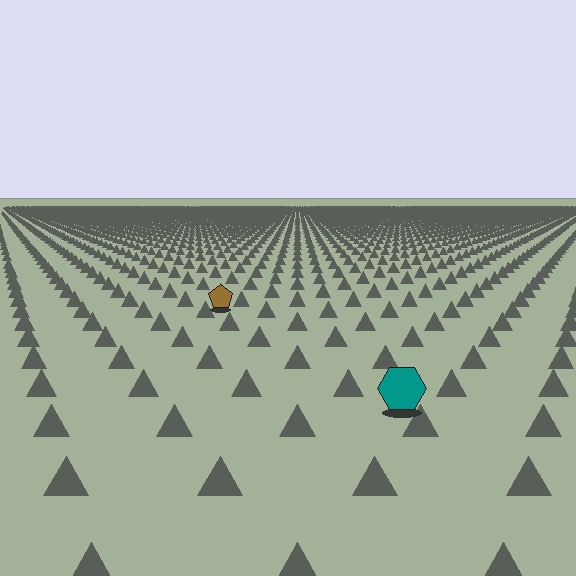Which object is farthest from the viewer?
The brown pentagon is farthest from the viewer. It appears smaller and the ground texture around it is denser.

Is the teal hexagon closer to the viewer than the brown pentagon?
Yes. The teal hexagon is closer — you can tell from the texture gradient: the ground texture is coarser near it.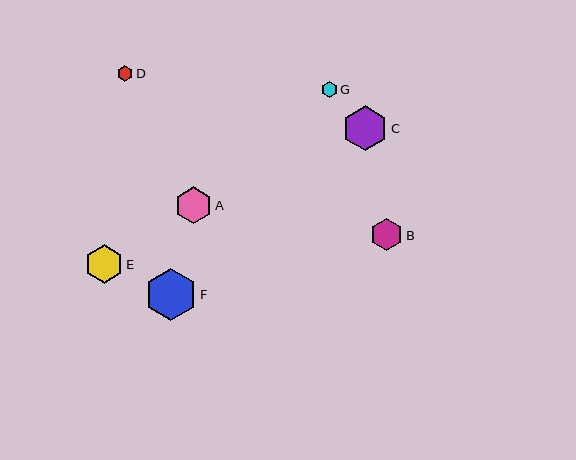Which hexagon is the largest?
Hexagon F is the largest with a size of approximately 53 pixels.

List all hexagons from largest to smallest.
From largest to smallest: F, C, E, A, B, G, D.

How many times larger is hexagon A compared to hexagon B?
Hexagon A is approximately 1.2 times the size of hexagon B.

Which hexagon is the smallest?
Hexagon D is the smallest with a size of approximately 16 pixels.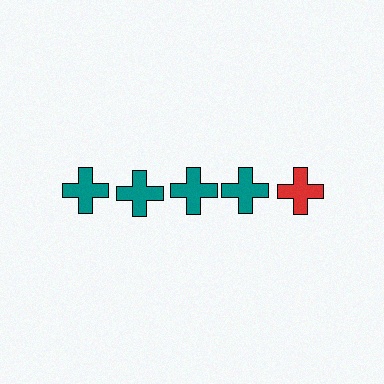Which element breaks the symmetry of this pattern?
The red cross in the top row, rightmost column breaks the symmetry. All other shapes are teal crosses.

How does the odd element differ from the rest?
It has a different color: red instead of teal.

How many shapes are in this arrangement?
There are 5 shapes arranged in a grid pattern.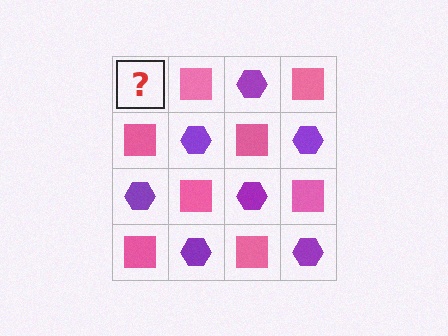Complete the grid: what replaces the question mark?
The question mark should be replaced with a purple hexagon.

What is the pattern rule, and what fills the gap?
The rule is that it alternates purple hexagon and pink square in a checkerboard pattern. The gap should be filled with a purple hexagon.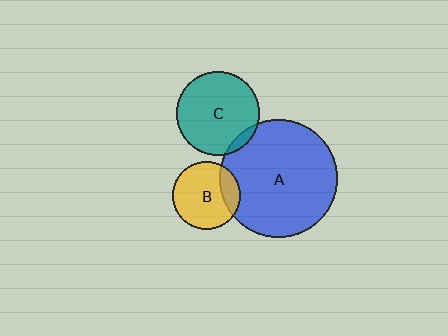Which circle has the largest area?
Circle A (blue).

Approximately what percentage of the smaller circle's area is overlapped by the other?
Approximately 5%.